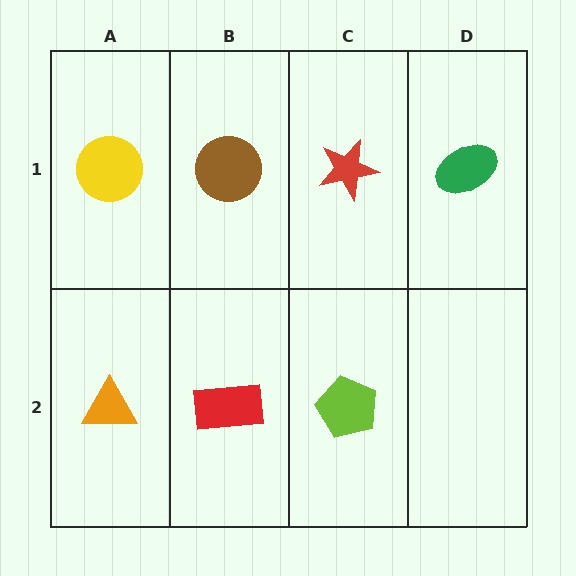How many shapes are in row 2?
3 shapes.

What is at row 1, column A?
A yellow circle.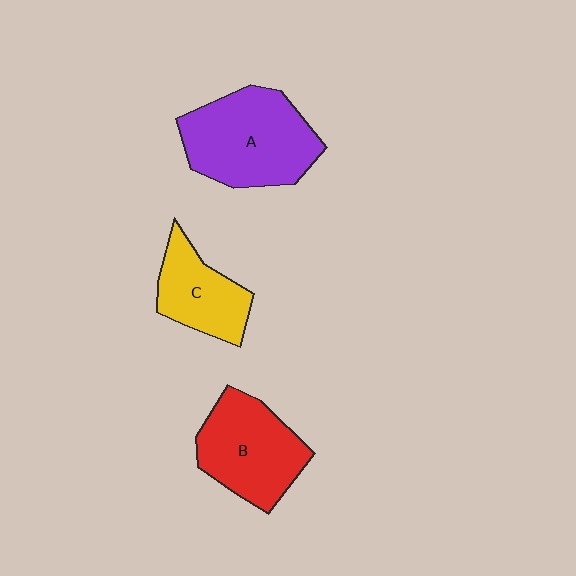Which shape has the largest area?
Shape A (purple).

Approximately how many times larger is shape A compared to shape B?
Approximately 1.2 times.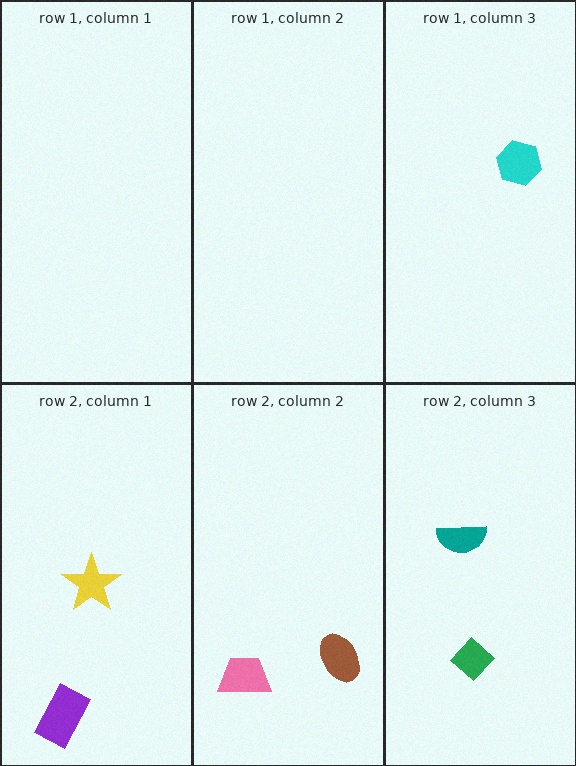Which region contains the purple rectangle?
The row 2, column 1 region.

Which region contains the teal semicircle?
The row 2, column 3 region.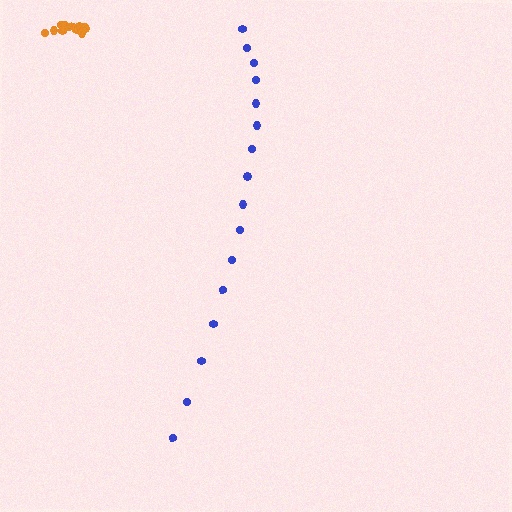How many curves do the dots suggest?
There are 2 distinct paths.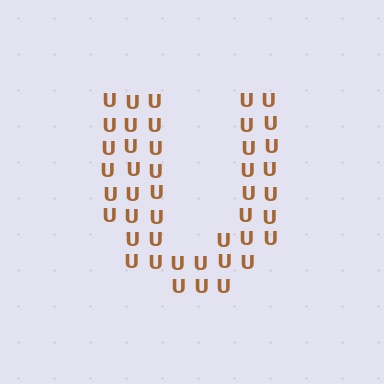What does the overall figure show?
The overall figure shows the letter U.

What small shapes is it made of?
It is made of small letter U's.